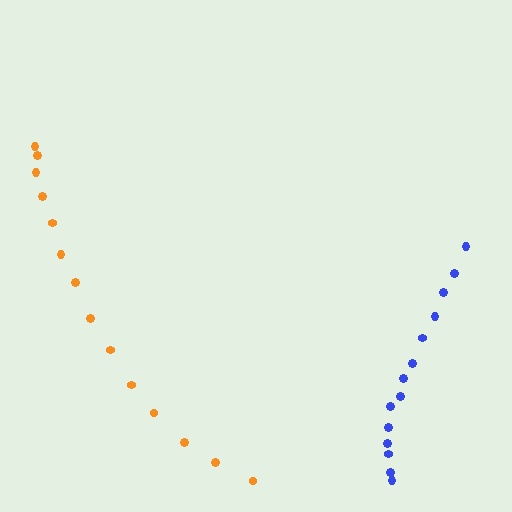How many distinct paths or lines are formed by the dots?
There are 2 distinct paths.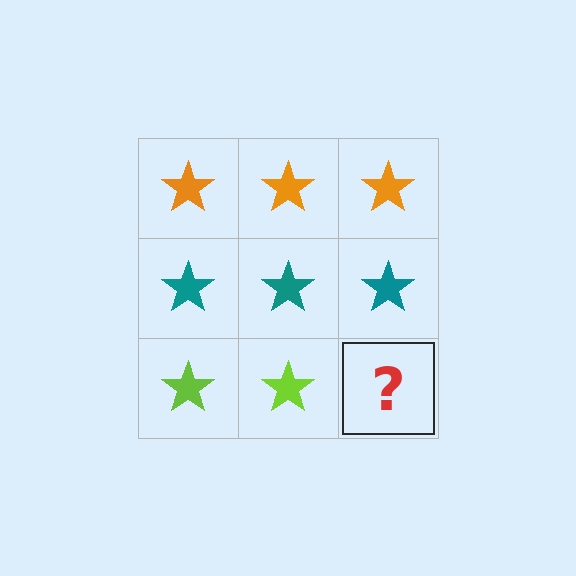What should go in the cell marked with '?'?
The missing cell should contain a lime star.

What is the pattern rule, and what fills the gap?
The rule is that each row has a consistent color. The gap should be filled with a lime star.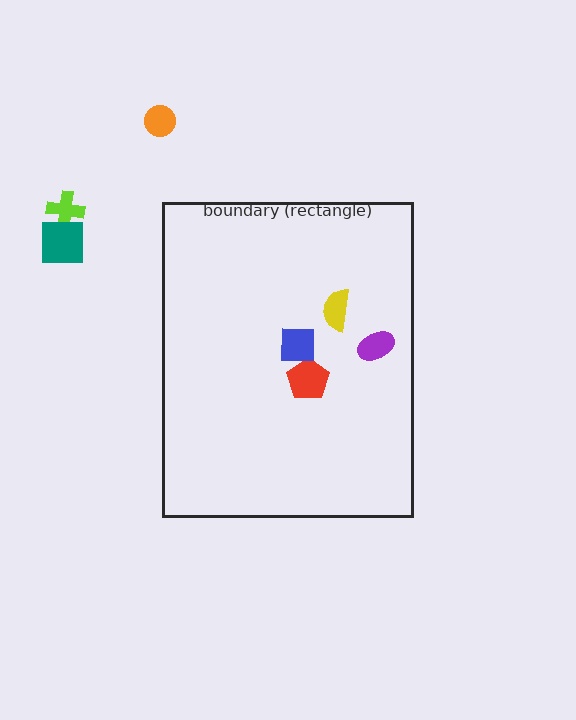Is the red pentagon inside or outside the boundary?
Inside.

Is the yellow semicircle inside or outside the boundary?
Inside.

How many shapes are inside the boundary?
4 inside, 3 outside.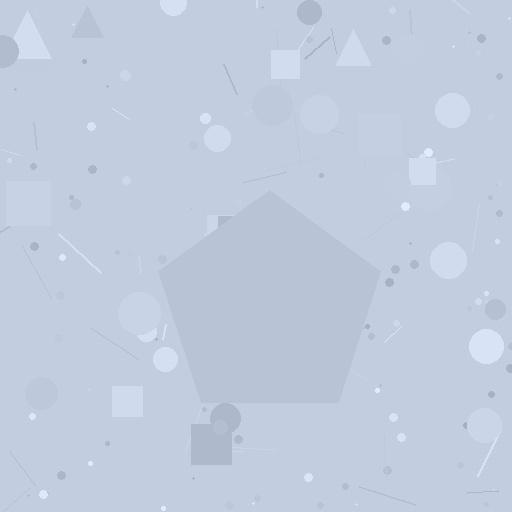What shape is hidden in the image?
A pentagon is hidden in the image.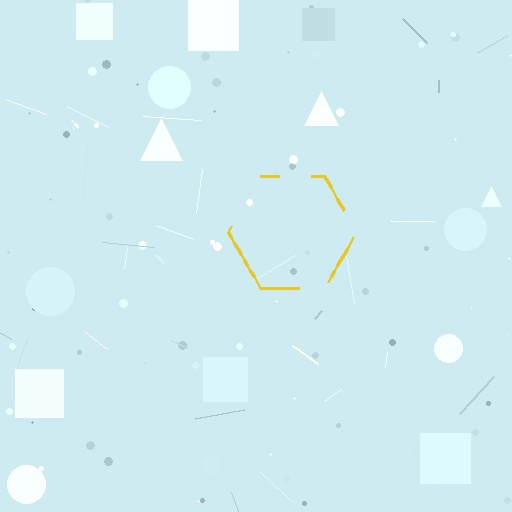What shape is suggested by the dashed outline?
The dashed outline suggests a hexagon.